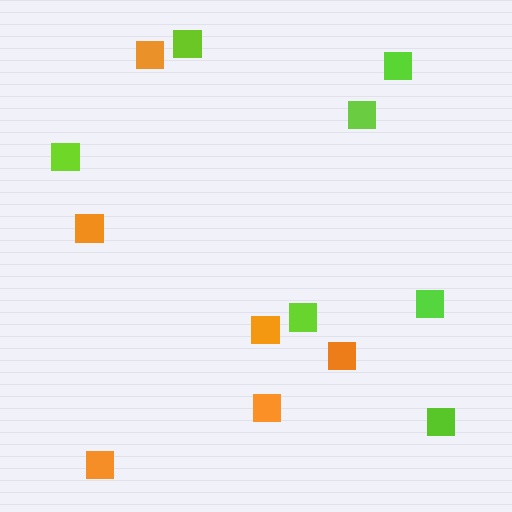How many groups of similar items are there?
There are 2 groups: one group of lime squares (7) and one group of orange squares (6).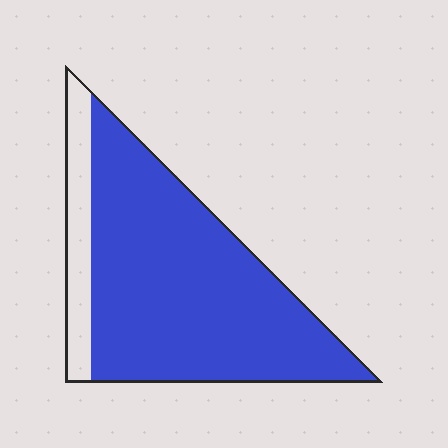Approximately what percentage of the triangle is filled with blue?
Approximately 85%.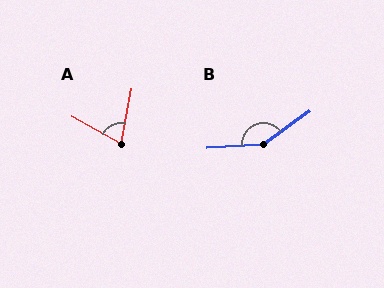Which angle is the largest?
B, at approximately 148 degrees.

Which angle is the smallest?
A, at approximately 72 degrees.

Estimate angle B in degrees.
Approximately 148 degrees.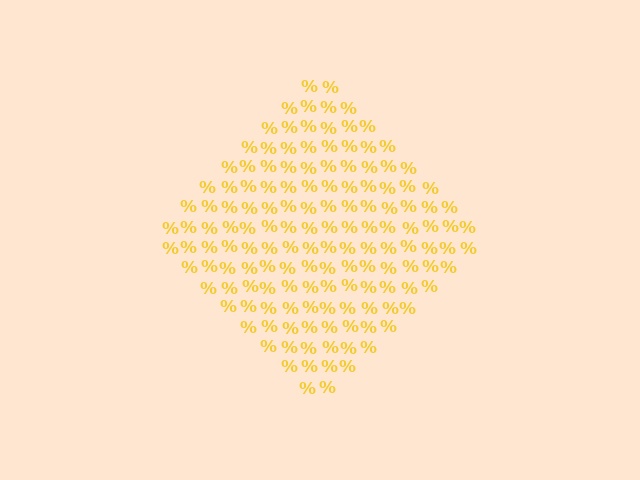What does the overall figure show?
The overall figure shows a diamond.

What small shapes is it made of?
It is made of small percent signs.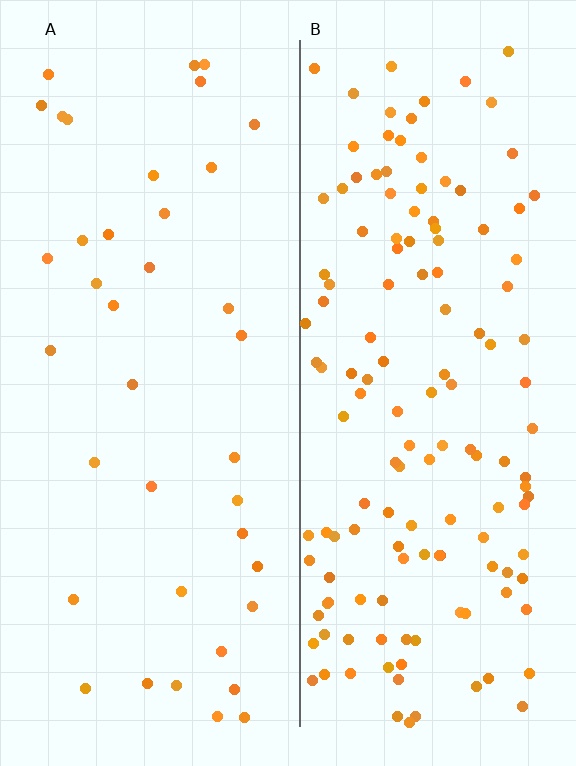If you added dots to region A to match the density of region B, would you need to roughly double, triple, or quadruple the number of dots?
Approximately quadruple.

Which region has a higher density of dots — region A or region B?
B (the right).